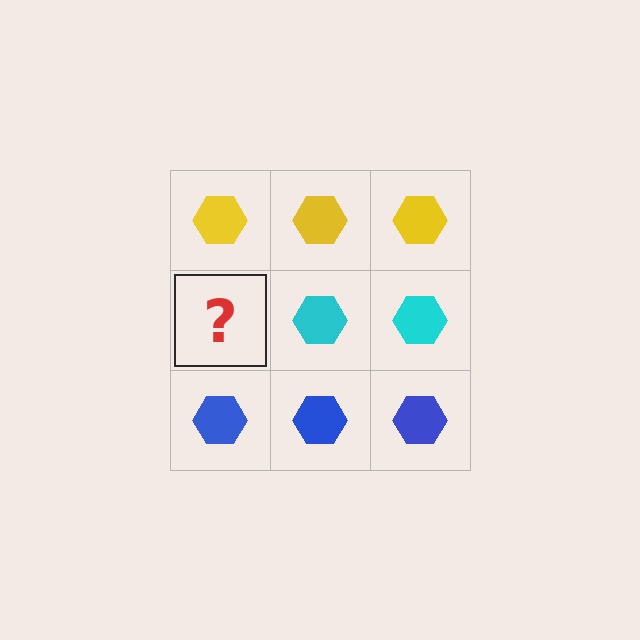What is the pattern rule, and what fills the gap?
The rule is that each row has a consistent color. The gap should be filled with a cyan hexagon.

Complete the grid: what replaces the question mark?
The question mark should be replaced with a cyan hexagon.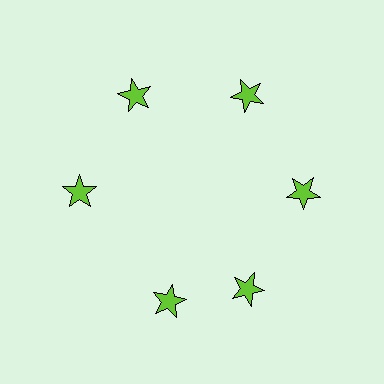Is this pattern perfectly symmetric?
No. The 6 lime stars are arranged in a ring, but one element near the 7 o'clock position is rotated out of alignment along the ring, breaking the 6-fold rotational symmetry.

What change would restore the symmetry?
The symmetry would be restored by rotating it back into even spacing with its neighbors so that all 6 stars sit at equal angles and equal distance from the center.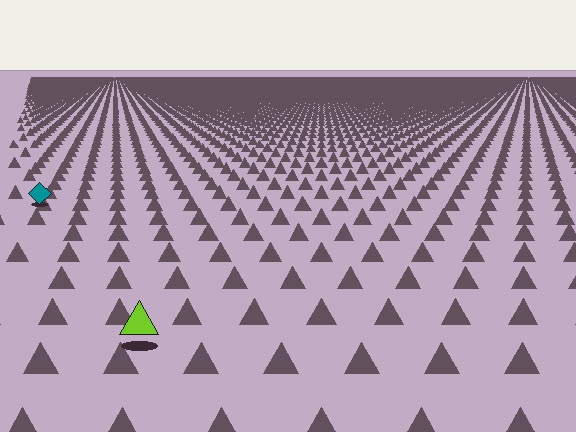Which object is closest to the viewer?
The lime triangle is closest. The texture marks near it are larger and more spread out.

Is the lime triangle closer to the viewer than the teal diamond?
Yes. The lime triangle is closer — you can tell from the texture gradient: the ground texture is coarser near it.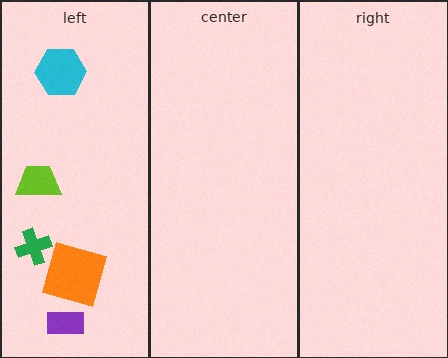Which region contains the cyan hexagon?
The left region.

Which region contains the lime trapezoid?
The left region.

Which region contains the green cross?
The left region.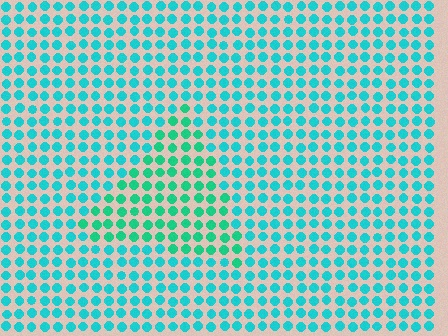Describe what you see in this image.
The image is filled with small cyan elements in a uniform arrangement. A triangle-shaped region is visible where the elements are tinted to a slightly different hue, forming a subtle color boundary.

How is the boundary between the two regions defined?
The boundary is defined purely by a slight shift in hue (about 25 degrees). Spacing, size, and orientation are identical on both sides.